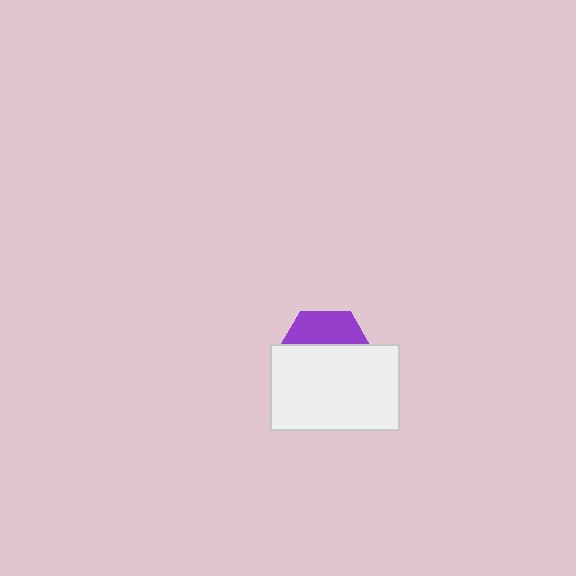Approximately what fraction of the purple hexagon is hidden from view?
Roughly 67% of the purple hexagon is hidden behind the white rectangle.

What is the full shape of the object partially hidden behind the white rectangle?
The partially hidden object is a purple hexagon.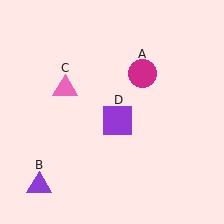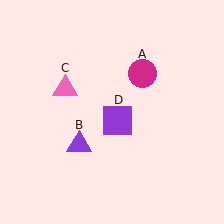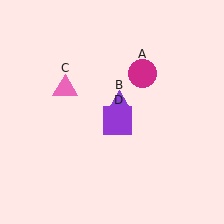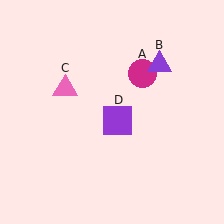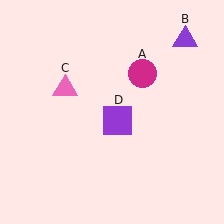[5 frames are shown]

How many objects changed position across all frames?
1 object changed position: purple triangle (object B).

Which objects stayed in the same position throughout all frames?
Magenta circle (object A) and pink triangle (object C) and purple square (object D) remained stationary.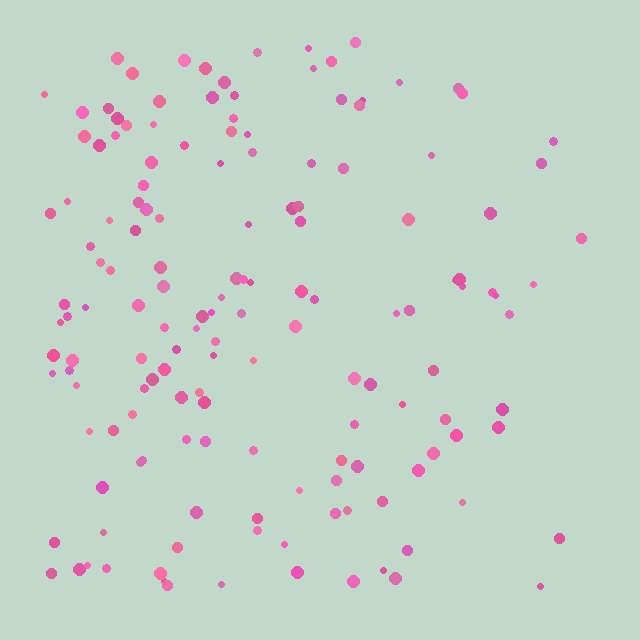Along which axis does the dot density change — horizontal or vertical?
Horizontal.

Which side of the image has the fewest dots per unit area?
The right.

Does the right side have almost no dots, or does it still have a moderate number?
Still a moderate number, just noticeably fewer than the left.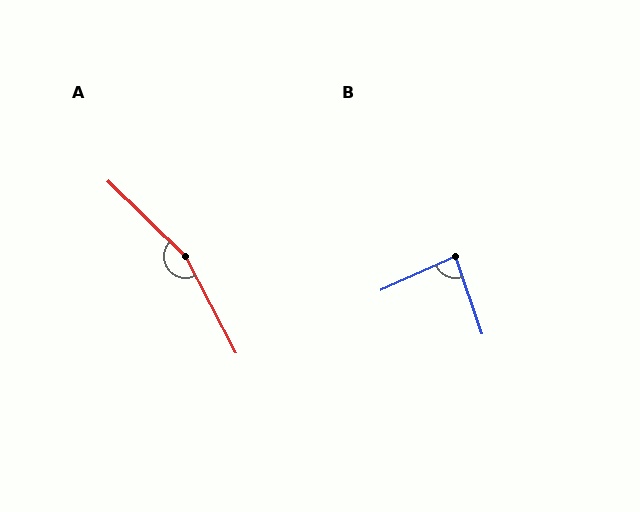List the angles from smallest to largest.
B (84°), A (162°).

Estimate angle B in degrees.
Approximately 84 degrees.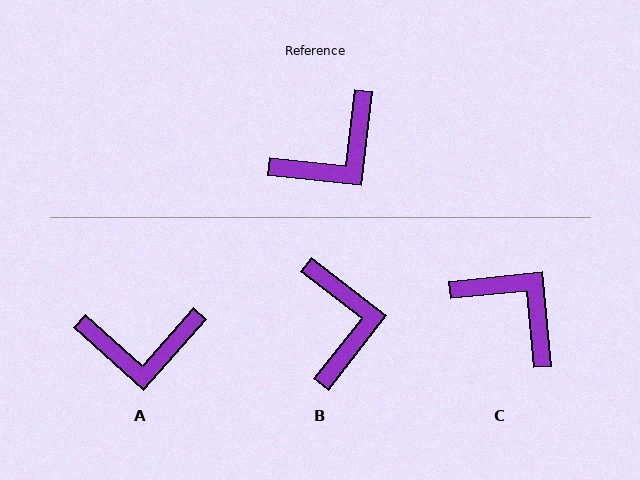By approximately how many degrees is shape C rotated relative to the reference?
Approximately 102 degrees counter-clockwise.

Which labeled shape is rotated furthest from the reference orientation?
C, about 102 degrees away.